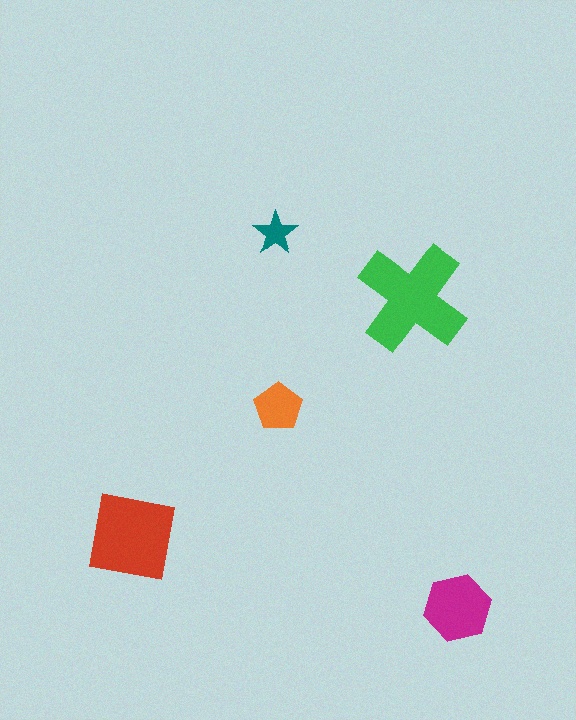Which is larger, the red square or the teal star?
The red square.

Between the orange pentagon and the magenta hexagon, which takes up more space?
The magenta hexagon.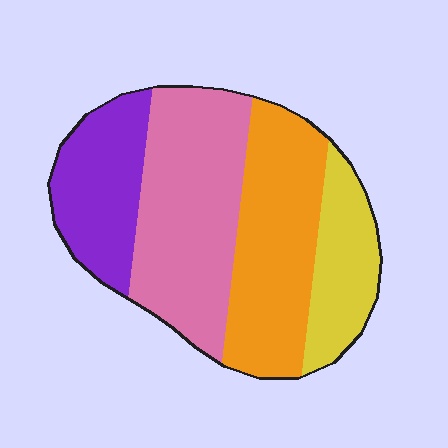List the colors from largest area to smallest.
From largest to smallest: pink, orange, purple, yellow.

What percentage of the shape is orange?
Orange covers 30% of the shape.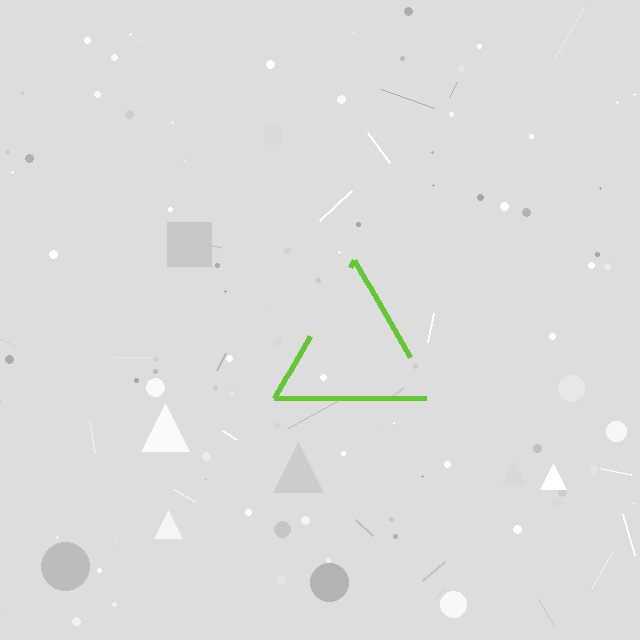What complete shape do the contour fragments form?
The contour fragments form a triangle.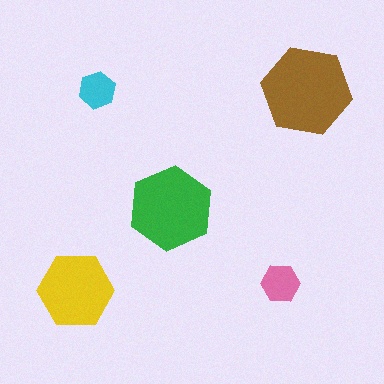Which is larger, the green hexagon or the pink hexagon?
The green one.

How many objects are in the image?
There are 5 objects in the image.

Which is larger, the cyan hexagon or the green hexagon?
The green one.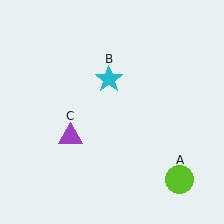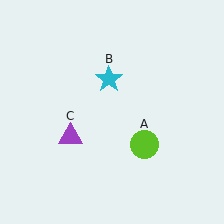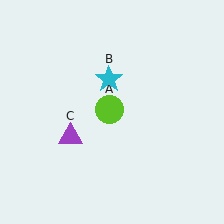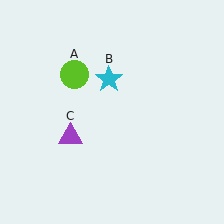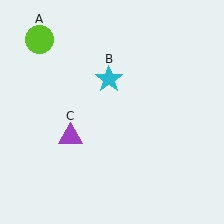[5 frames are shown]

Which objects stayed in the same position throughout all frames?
Cyan star (object B) and purple triangle (object C) remained stationary.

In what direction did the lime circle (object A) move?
The lime circle (object A) moved up and to the left.